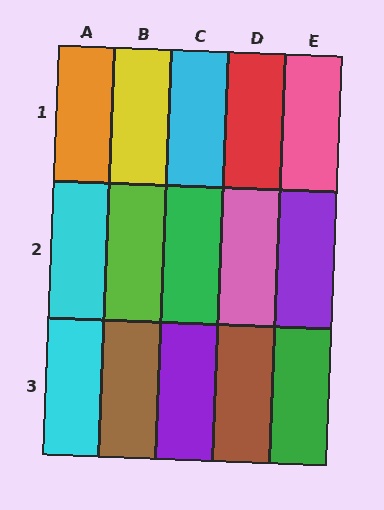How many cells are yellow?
1 cell is yellow.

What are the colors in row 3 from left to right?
Cyan, brown, purple, brown, green.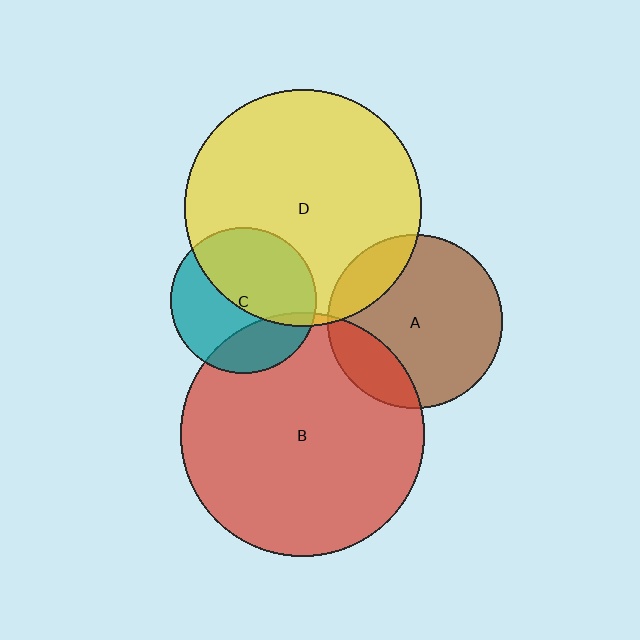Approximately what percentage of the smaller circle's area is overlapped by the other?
Approximately 20%.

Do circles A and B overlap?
Yes.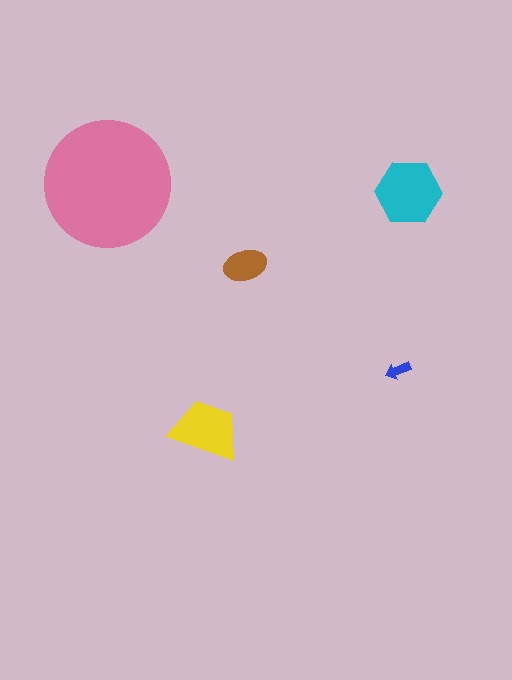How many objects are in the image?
There are 5 objects in the image.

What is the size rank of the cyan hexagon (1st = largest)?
2nd.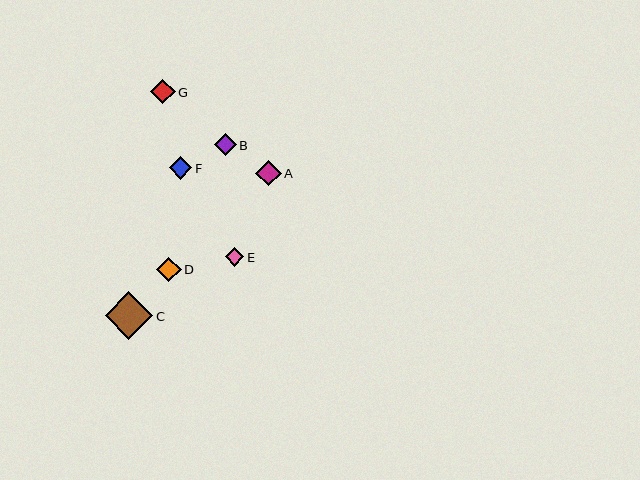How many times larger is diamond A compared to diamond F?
Diamond A is approximately 1.1 times the size of diamond F.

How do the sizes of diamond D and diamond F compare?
Diamond D and diamond F are approximately the same size.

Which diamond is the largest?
Diamond C is the largest with a size of approximately 48 pixels.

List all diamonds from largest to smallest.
From largest to smallest: C, A, G, D, F, B, E.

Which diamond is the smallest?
Diamond E is the smallest with a size of approximately 18 pixels.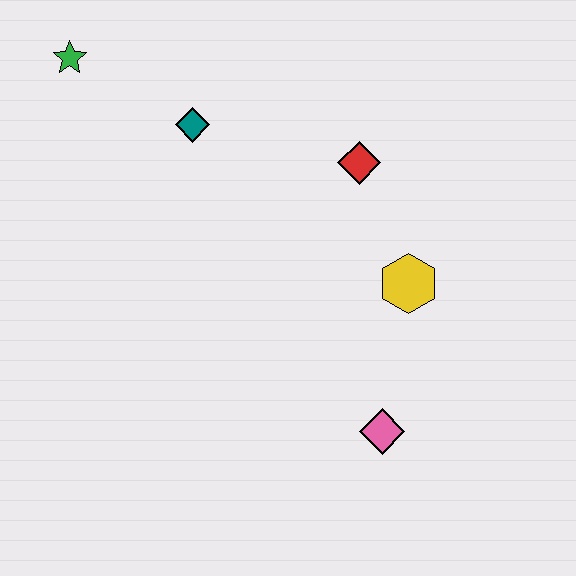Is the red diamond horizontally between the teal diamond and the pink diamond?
Yes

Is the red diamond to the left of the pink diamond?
Yes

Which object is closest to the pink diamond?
The yellow hexagon is closest to the pink diamond.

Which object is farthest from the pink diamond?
The green star is farthest from the pink diamond.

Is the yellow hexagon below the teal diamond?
Yes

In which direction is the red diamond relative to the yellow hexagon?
The red diamond is above the yellow hexagon.